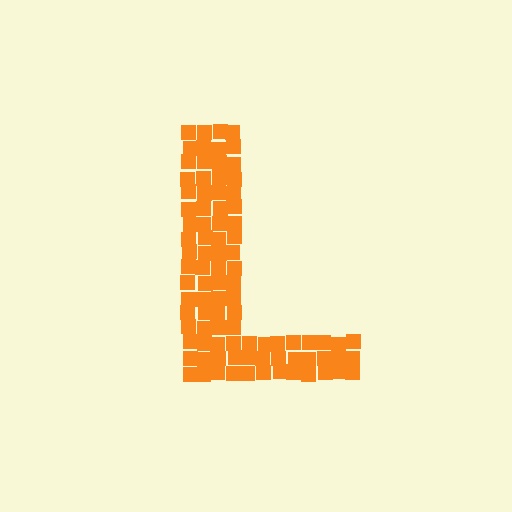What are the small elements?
The small elements are squares.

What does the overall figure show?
The overall figure shows the letter L.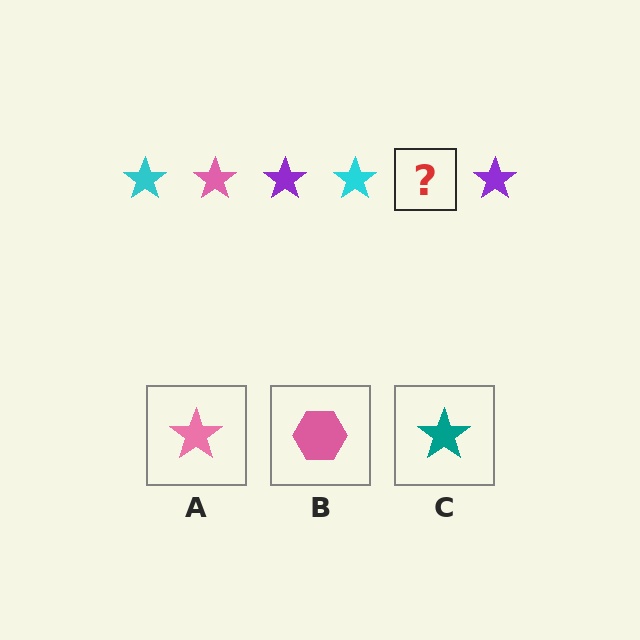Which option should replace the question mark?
Option A.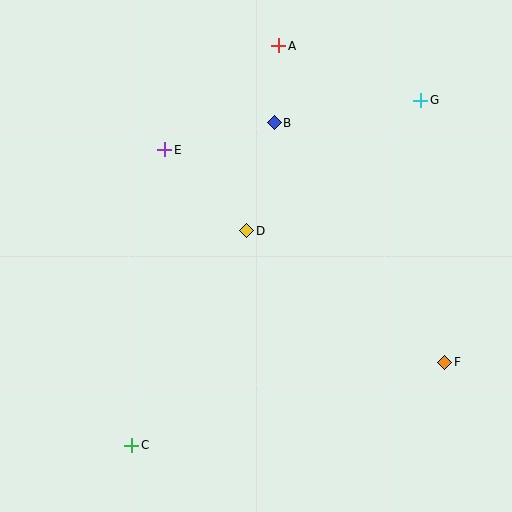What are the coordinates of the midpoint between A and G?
The midpoint between A and G is at (350, 73).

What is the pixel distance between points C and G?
The distance between C and G is 450 pixels.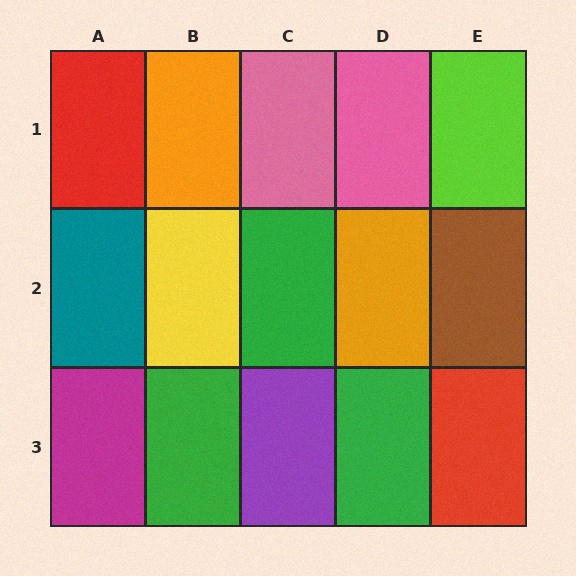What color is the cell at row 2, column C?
Green.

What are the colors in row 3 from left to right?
Magenta, green, purple, green, red.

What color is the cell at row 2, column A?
Teal.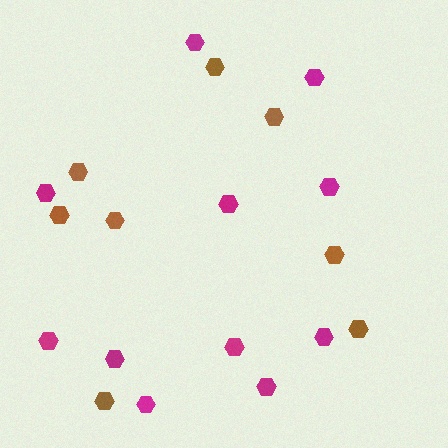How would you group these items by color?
There are 2 groups: one group of magenta hexagons (11) and one group of brown hexagons (8).